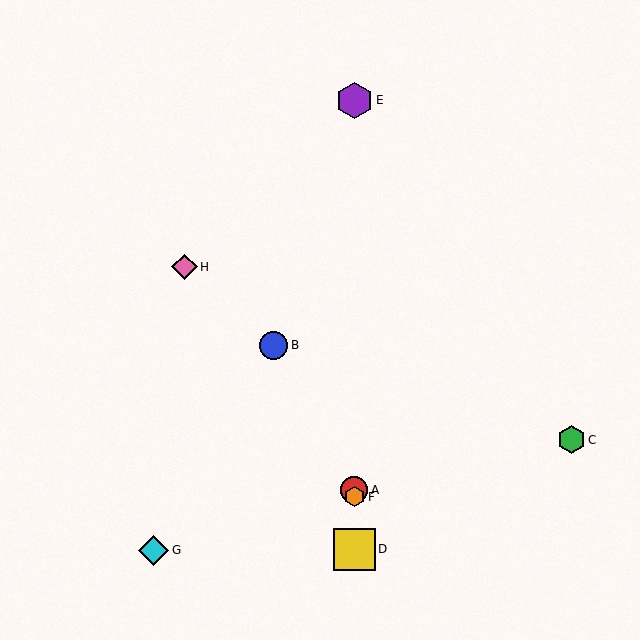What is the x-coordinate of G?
Object G is at x≈154.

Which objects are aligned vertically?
Objects A, D, E, F are aligned vertically.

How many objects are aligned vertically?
4 objects (A, D, E, F) are aligned vertically.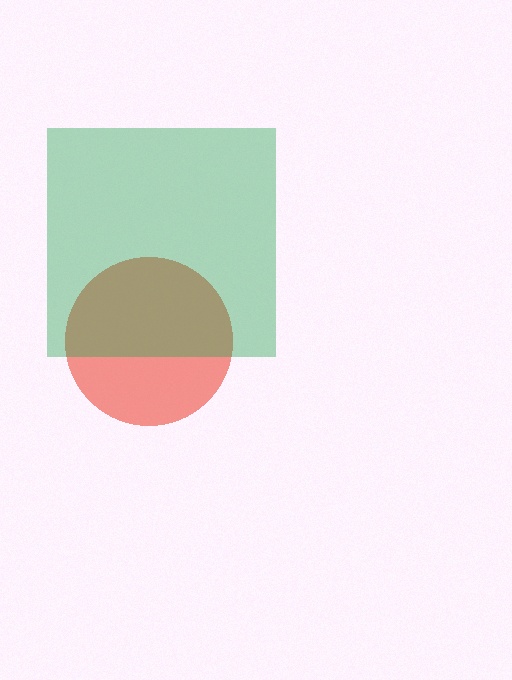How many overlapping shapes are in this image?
There are 2 overlapping shapes in the image.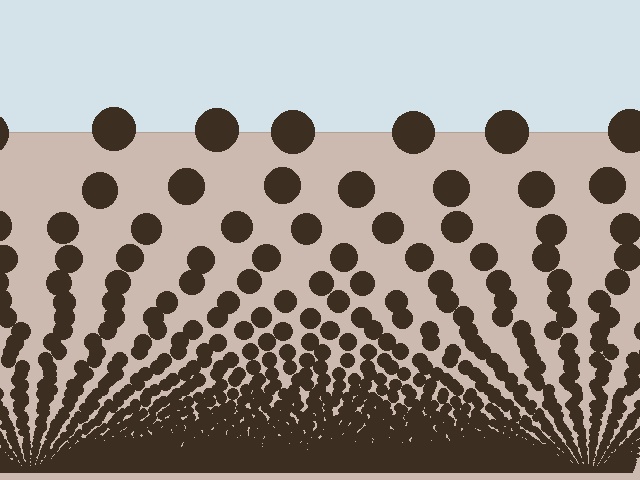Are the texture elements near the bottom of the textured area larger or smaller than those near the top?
Smaller. The gradient is inverted — elements near the bottom are smaller and denser.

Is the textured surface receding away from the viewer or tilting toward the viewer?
The surface appears to tilt toward the viewer. Texture elements get larger and sparser toward the top.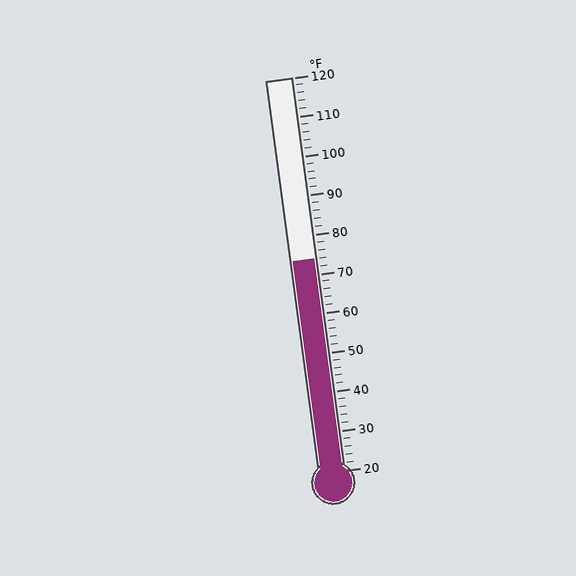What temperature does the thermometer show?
The thermometer shows approximately 74°F.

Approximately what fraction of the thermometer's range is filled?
The thermometer is filled to approximately 55% of its range.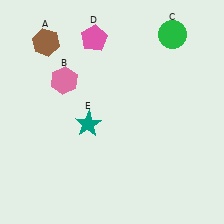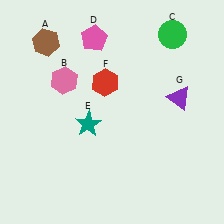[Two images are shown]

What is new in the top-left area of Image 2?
A red hexagon (F) was added in the top-left area of Image 2.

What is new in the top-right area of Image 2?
A purple triangle (G) was added in the top-right area of Image 2.